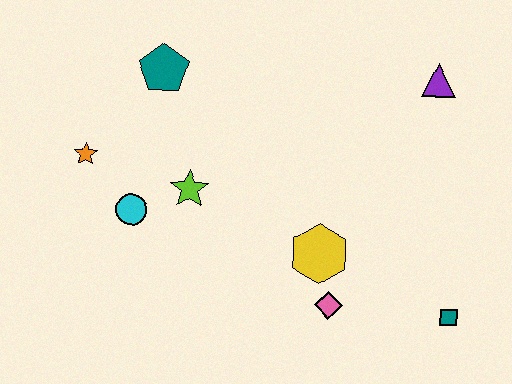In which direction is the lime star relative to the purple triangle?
The lime star is to the left of the purple triangle.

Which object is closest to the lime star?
The cyan circle is closest to the lime star.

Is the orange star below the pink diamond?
No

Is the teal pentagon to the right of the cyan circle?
Yes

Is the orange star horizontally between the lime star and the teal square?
No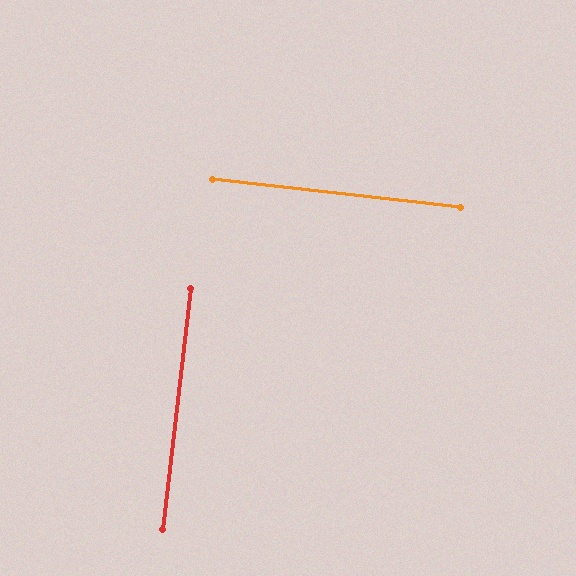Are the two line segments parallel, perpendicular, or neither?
Perpendicular — they meet at approximately 90°.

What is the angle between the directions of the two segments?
Approximately 90 degrees.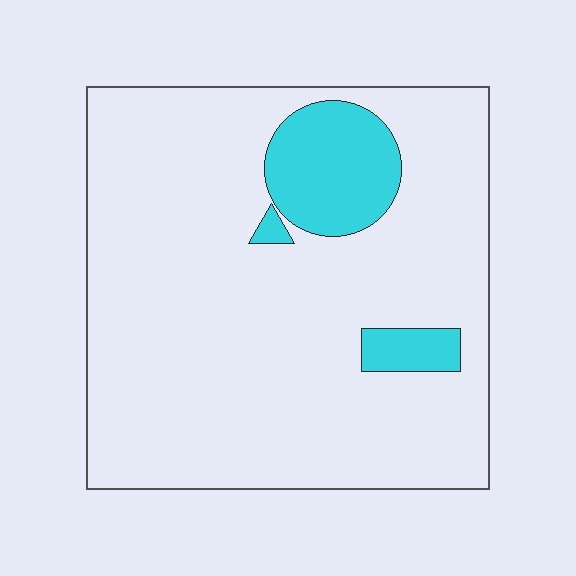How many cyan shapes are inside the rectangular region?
3.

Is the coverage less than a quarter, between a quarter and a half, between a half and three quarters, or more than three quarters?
Less than a quarter.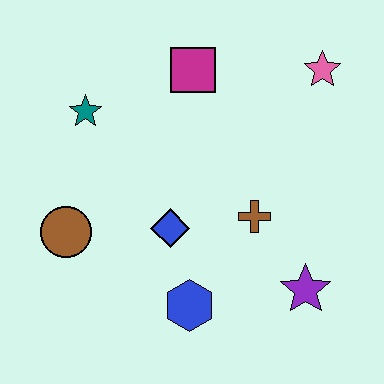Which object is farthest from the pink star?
The brown circle is farthest from the pink star.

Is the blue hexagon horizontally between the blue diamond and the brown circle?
No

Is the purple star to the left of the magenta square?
No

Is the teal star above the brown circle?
Yes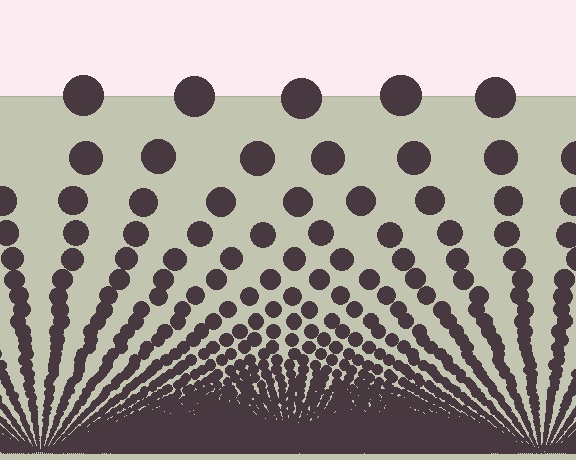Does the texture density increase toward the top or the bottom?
Density increases toward the bottom.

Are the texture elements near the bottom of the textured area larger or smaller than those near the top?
Smaller. The gradient is inverted — elements near the bottom are smaller and denser.